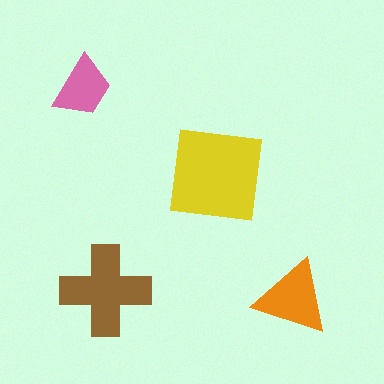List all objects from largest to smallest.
The yellow square, the brown cross, the orange triangle, the pink trapezoid.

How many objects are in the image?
There are 4 objects in the image.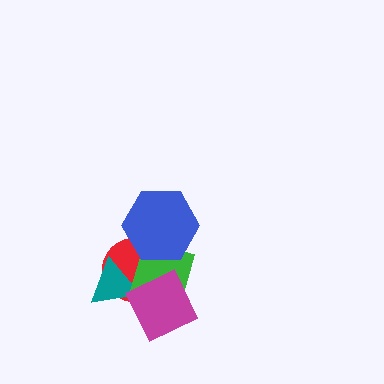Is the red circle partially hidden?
Yes, it is partially covered by another shape.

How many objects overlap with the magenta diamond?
3 objects overlap with the magenta diamond.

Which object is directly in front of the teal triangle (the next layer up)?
The green diamond is directly in front of the teal triangle.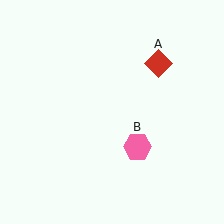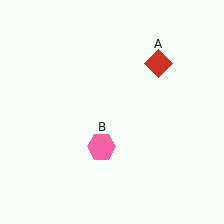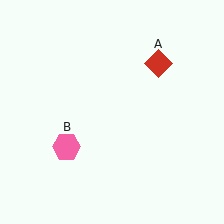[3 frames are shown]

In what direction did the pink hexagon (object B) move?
The pink hexagon (object B) moved left.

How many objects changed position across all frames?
1 object changed position: pink hexagon (object B).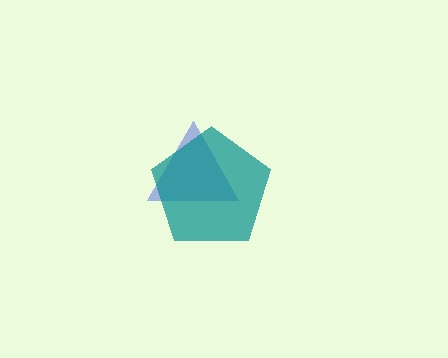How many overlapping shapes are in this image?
There are 2 overlapping shapes in the image.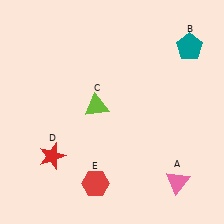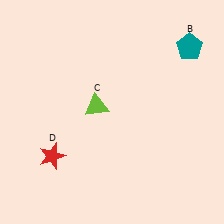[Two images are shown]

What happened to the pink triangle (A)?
The pink triangle (A) was removed in Image 2. It was in the bottom-right area of Image 1.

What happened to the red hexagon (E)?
The red hexagon (E) was removed in Image 2. It was in the bottom-left area of Image 1.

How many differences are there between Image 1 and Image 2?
There are 2 differences between the two images.